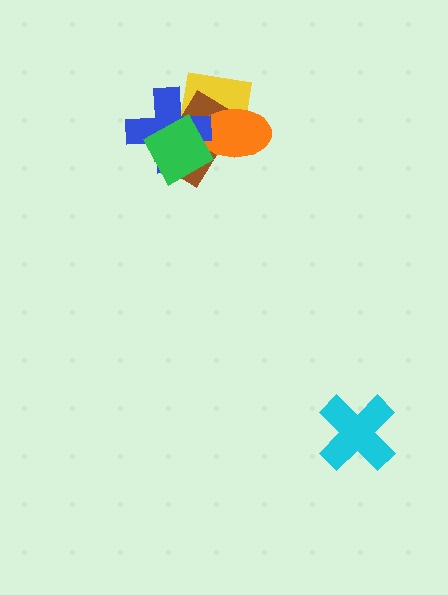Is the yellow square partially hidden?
Yes, it is partially covered by another shape.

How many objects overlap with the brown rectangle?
4 objects overlap with the brown rectangle.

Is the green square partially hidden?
No, no other shape covers it.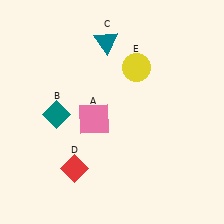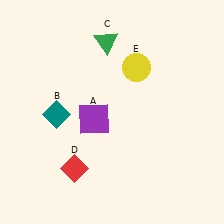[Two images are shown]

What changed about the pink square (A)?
In Image 1, A is pink. In Image 2, it changed to purple.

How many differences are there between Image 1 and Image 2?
There are 2 differences between the two images.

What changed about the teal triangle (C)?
In Image 1, C is teal. In Image 2, it changed to green.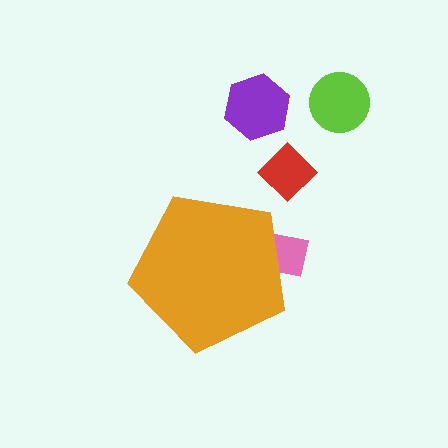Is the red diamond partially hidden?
No, the red diamond is fully visible.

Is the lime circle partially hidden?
No, the lime circle is fully visible.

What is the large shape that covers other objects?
An orange pentagon.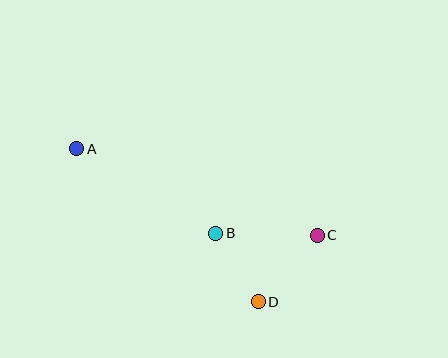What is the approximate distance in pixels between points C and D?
The distance between C and D is approximately 89 pixels.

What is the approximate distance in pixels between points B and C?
The distance between B and C is approximately 101 pixels.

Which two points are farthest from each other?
Points A and C are farthest from each other.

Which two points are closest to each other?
Points B and D are closest to each other.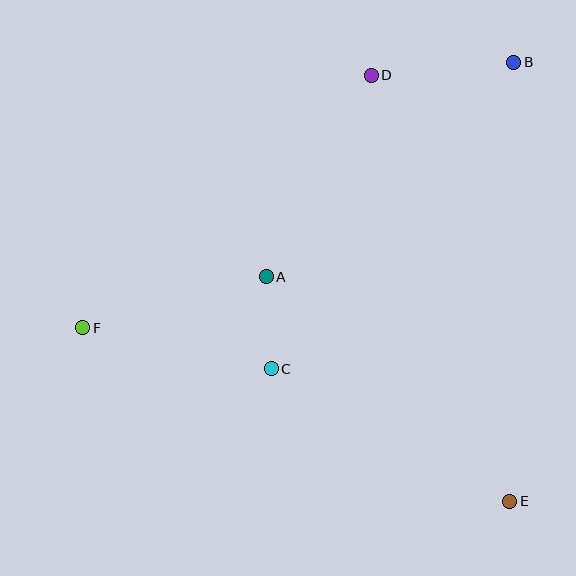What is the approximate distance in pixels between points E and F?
The distance between E and F is approximately 461 pixels.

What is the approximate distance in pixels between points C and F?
The distance between C and F is approximately 193 pixels.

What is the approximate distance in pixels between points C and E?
The distance between C and E is approximately 273 pixels.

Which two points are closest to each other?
Points A and C are closest to each other.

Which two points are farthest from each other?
Points B and F are farthest from each other.